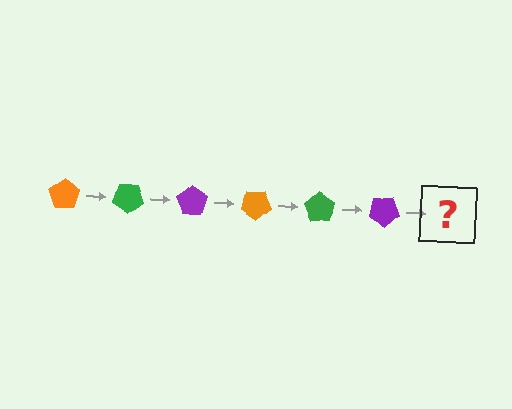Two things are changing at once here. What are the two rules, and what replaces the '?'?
The two rules are that it rotates 35 degrees each step and the color cycles through orange, green, and purple. The '?' should be an orange pentagon, rotated 210 degrees from the start.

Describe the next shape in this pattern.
It should be an orange pentagon, rotated 210 degrees from the start.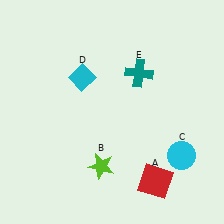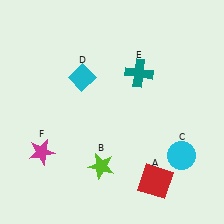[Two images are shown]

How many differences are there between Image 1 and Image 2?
There is 1 difference between the two images.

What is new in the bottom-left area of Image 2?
A magenta star (F) was added in the bottom-left area of Image 2.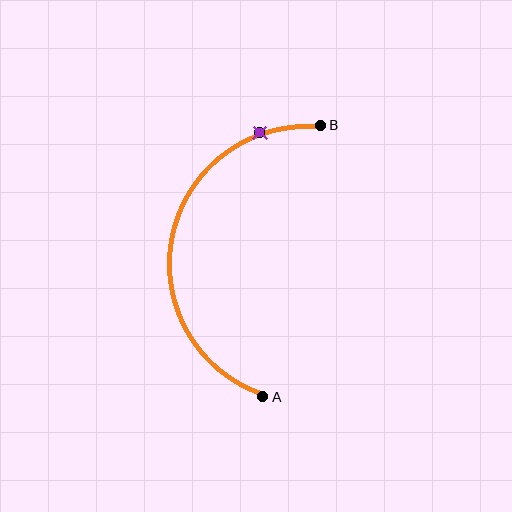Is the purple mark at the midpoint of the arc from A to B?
No. The purple mark lies on the arc but is closer to endpoint B. The arc midpoint would be at the point on the curve equidistant along the arc from both A and B.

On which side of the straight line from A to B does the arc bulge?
The arc bulges to the left of the straight line connecting A and B.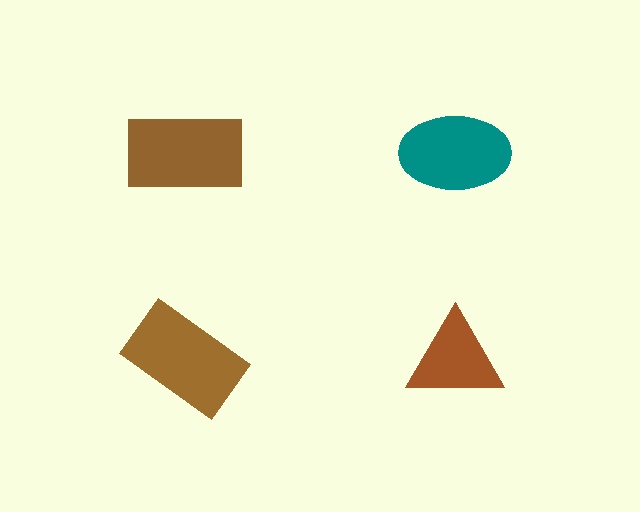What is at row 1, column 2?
A teal ellipse.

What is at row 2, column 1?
A brown rectangle.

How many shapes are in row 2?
2 shapes.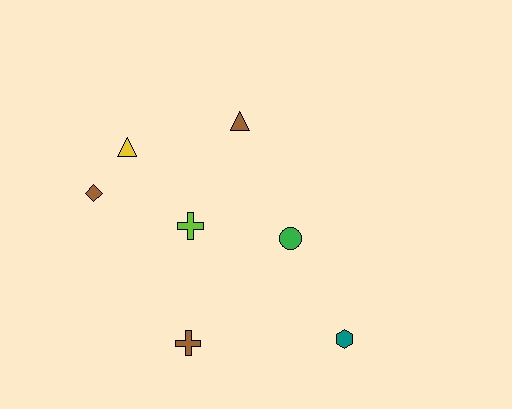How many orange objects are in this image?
There are no orange objects.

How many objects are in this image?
There are 7 objects.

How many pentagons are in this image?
There are no pentagons.